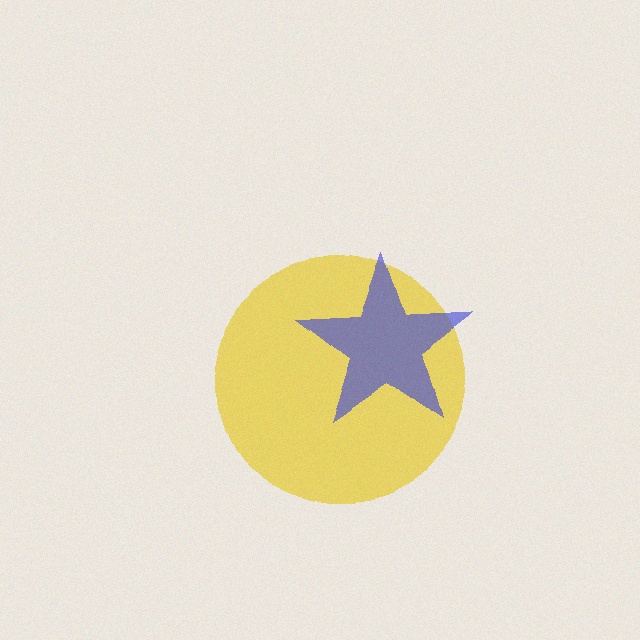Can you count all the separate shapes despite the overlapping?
Yes, there are 2 separate shapes.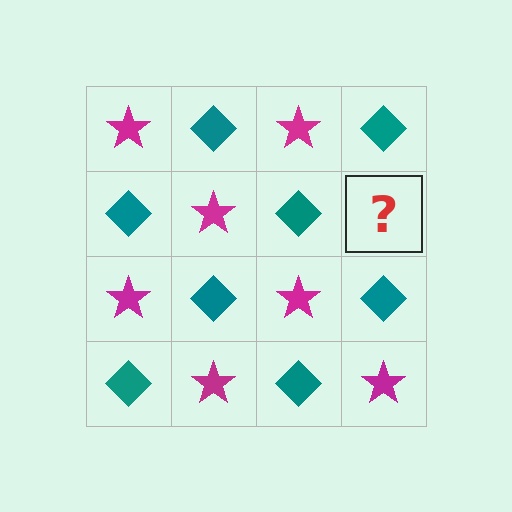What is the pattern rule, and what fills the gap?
The rule is that it alternates magenta star and teal diamond in a checkerboard pattern. The gap should be filled with a magenta star.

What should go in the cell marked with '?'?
The missing cell should contain a magenta star.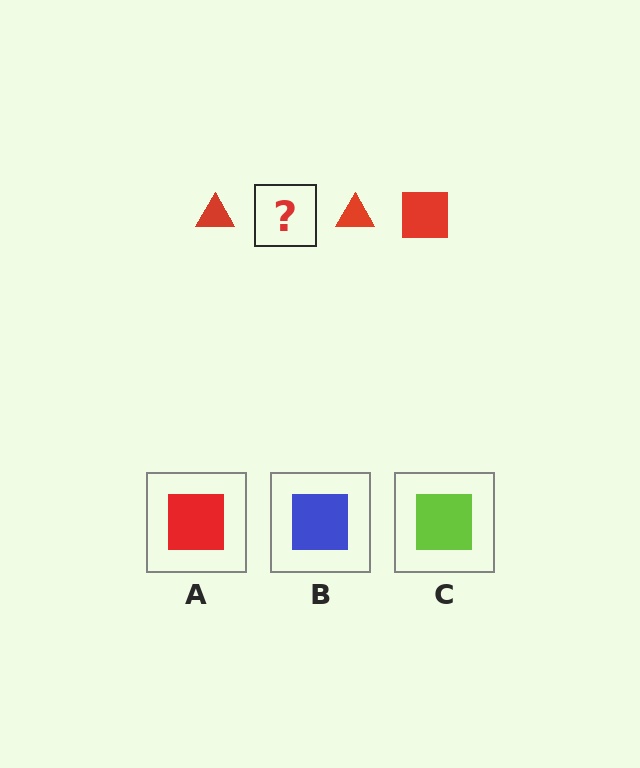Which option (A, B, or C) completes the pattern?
A.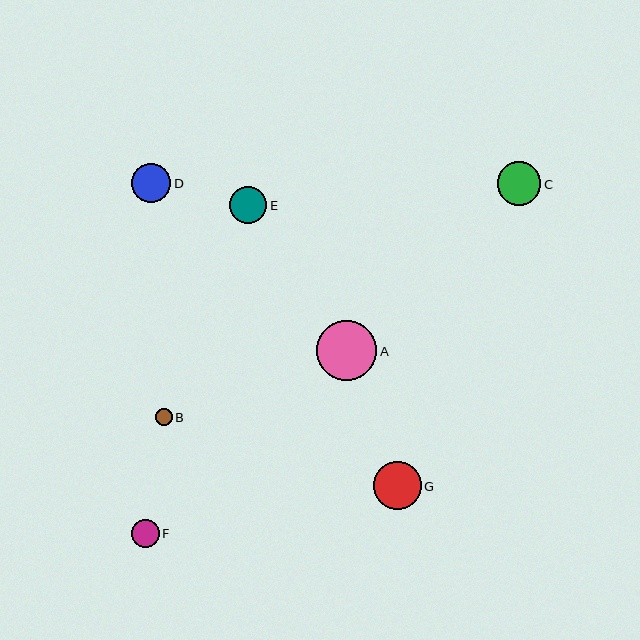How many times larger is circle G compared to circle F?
Circle G is approximately 1.7 times the size of circle F.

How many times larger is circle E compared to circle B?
Circle E is approximately 2.2 times the size of circle B.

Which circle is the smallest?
Circle B is the smallest with a size of approximately 17 pixels.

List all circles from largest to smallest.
From largest to smallest: A, G, C, D, E, F, B.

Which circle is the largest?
Circle A is the largest with a size of approximately 60 pixels.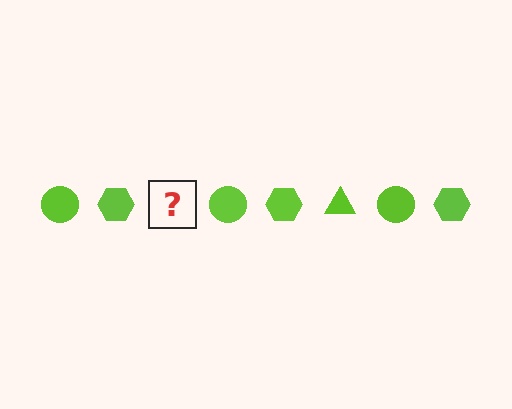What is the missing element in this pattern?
The missing element is a lime triangle.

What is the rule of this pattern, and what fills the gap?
The rule is that the pattern cycles through circle, hexagon, triangle shapes in lime. The gap should be filled with a lime triangle.